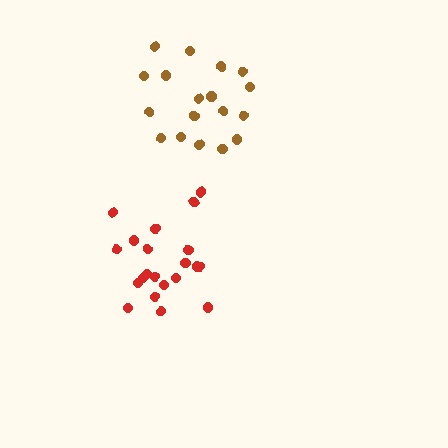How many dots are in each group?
Group 1: 18 dots, Group 2: 21 dots (39 total).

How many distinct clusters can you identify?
There are 2 distinct clusters.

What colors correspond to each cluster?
The clusters are colored: brown, red.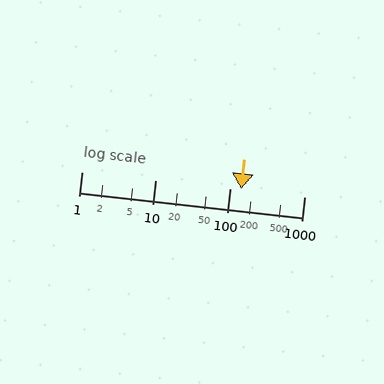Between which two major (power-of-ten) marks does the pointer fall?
The pointer is between 100 and 1000.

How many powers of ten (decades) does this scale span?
The scale spans 3 decades, from 1 to 1000.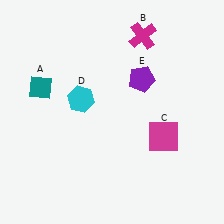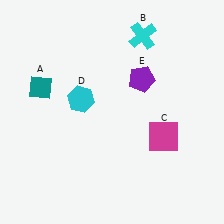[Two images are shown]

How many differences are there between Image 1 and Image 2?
There is 1 difference between the two images.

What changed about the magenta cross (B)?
In Image 1, B is magenta. In Image 2, it changed to cyan.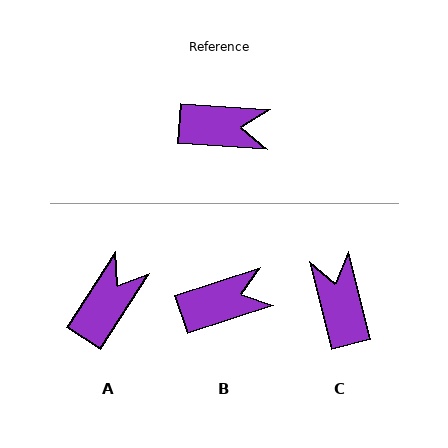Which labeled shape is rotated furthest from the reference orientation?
C, about 108 degrees away.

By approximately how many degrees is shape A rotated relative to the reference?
Approximately 61 degrees counter-clockwise.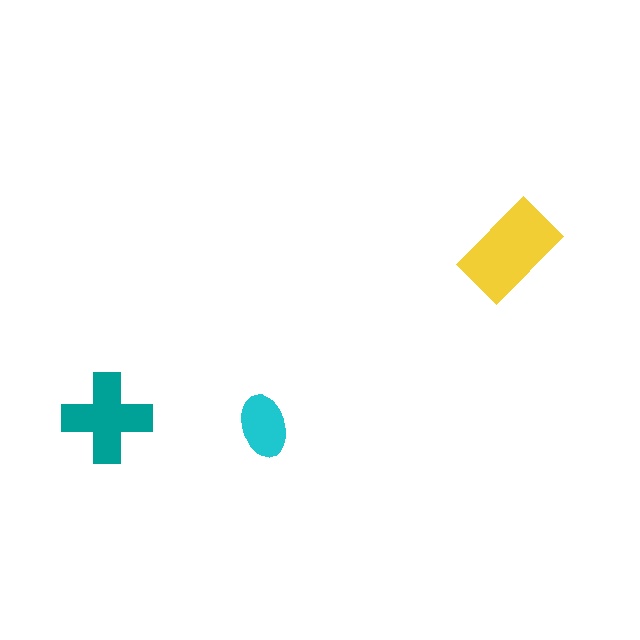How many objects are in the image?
There are 3 objects in the image.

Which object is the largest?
The yellow rectangle.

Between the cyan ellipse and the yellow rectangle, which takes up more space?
The yellow rectangle.